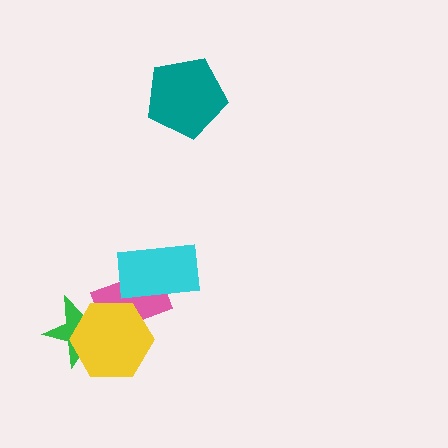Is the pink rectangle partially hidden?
Yes, it is partially covered by another shape.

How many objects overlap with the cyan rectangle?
1 object overlaps with the cyan rectangle.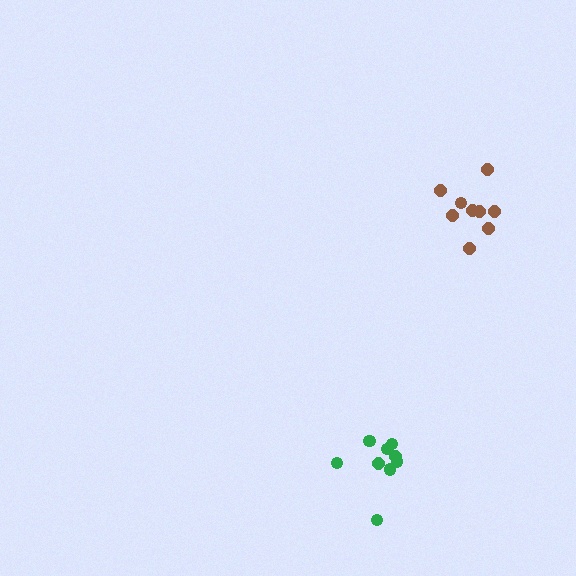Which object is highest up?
The brown cluster is topmost.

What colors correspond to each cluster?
The clusters are colored: brown, green.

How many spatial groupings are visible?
There are 2 spatial groupings.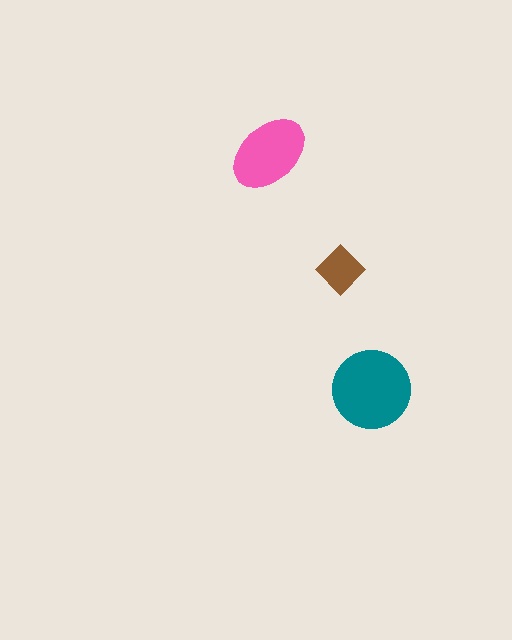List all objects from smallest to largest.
The brown diamond, the pink ellipse, the teal circle.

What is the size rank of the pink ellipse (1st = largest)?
2nd.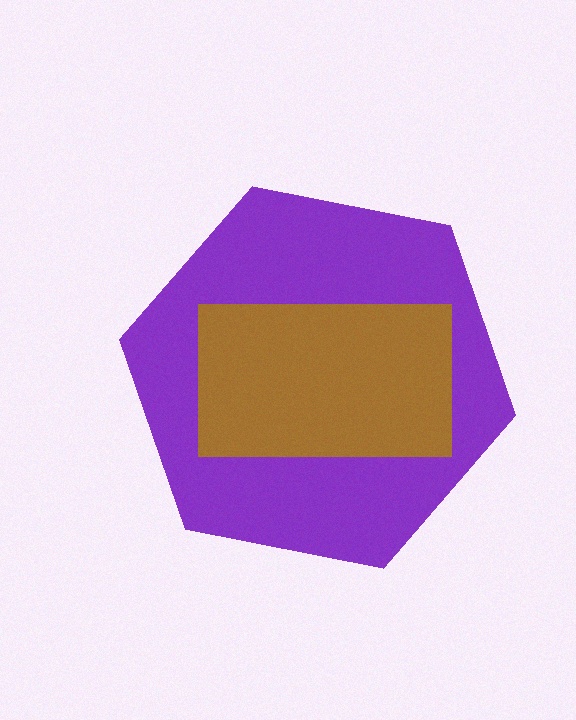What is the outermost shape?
The purple hexagon.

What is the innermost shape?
The brown rectangle.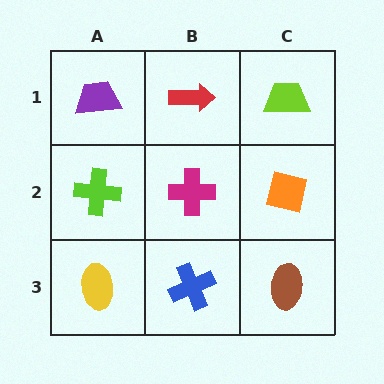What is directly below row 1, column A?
A lime cross.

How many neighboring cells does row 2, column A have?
3.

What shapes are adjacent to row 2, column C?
A lime trapezoid (row 1, column C), a brown ellipse (row 3, column C), a magenta cross (row 2, column B).